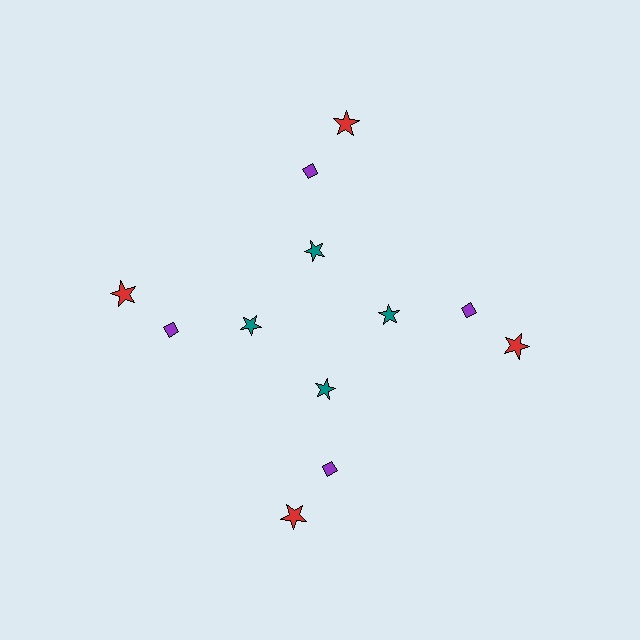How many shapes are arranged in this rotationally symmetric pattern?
There are 12 shapes, arranged in 4 groups of 3.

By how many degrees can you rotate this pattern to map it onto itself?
The pattern maps onto itself every 90 degrees of rotation.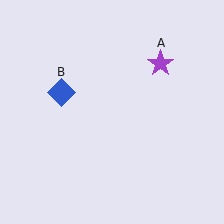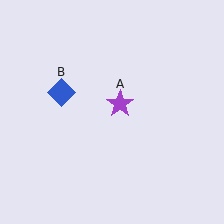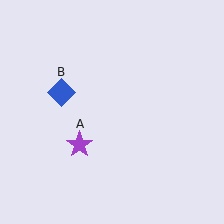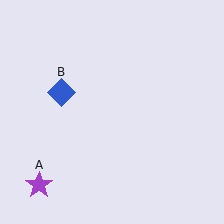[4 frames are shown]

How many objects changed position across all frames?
1 object changed position: purple star (object A).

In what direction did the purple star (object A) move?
The purple star (object A) moved down and to the left.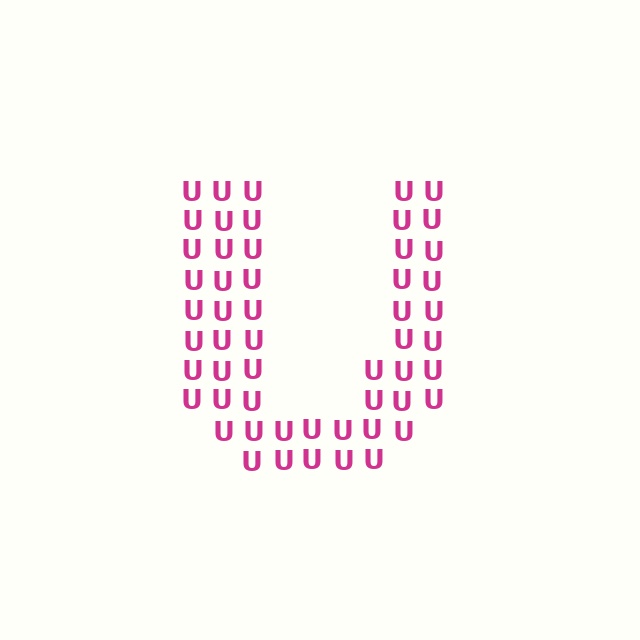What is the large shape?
The large shape is the letter U.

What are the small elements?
The small elements are letter U's.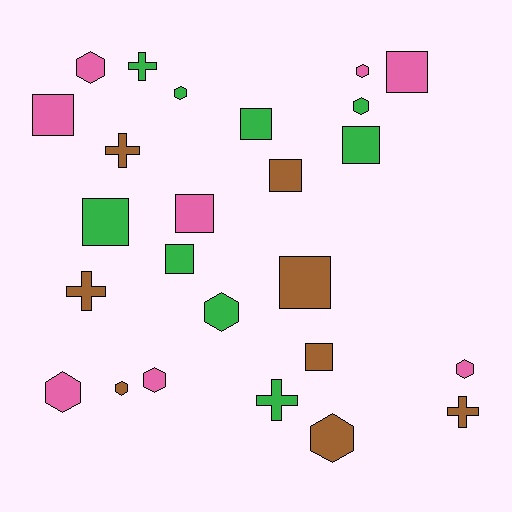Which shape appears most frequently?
Square, with 10 objects.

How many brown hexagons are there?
There are 2 brown hexagons.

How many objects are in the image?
There are 25 objects.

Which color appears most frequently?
Green, with 9 objects.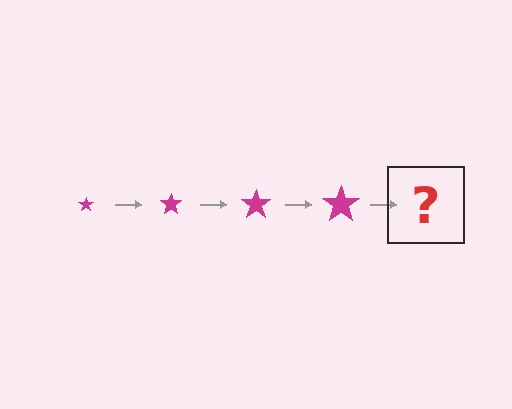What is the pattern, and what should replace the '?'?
The pattern is that the star gets progressively larger each step. The '?' should be a magenta star, larger than the previous one.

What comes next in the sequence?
The next element should be a magenta star, larger than the previous one.